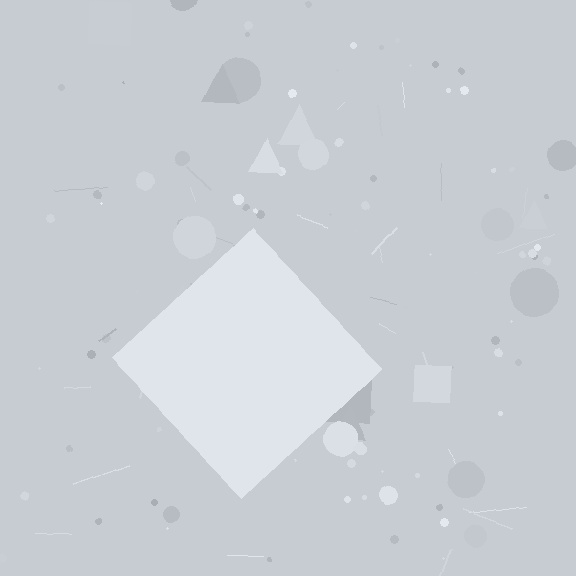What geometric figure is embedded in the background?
A diamond is embedded in the background.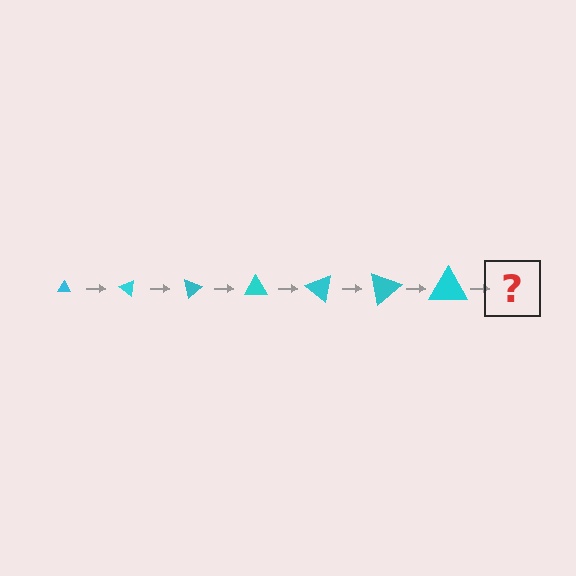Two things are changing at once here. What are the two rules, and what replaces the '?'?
The two rules are that the triangle grows larger each step and it rotates 40 degrees each step. The '?' should be a triangle, larger than the previous one and rotated 280 degrees from the start.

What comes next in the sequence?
The next element should be a triangle, larger than the previous one and rotated 280 degrees from the start.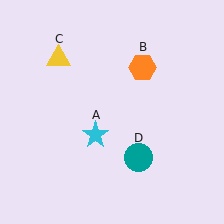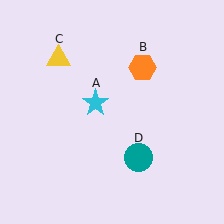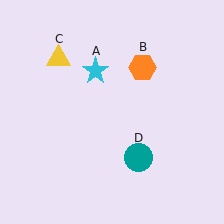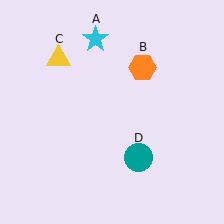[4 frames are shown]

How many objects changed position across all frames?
1 object changed position: cyan star (object A).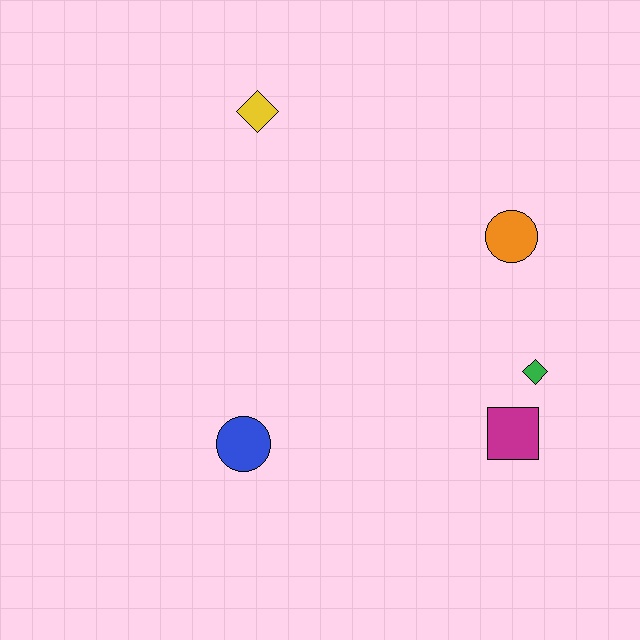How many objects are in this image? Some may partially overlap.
There are 5 objects.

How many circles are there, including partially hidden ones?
There are 2 circles.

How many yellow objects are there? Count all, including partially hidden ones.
There is 1 yellow object.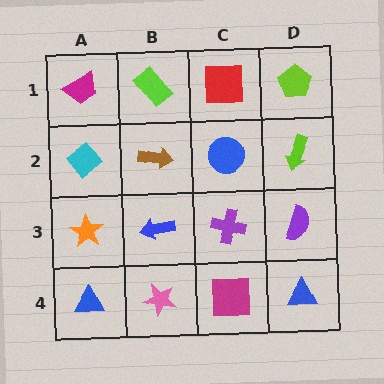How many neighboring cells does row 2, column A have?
3.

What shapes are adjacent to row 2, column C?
A red square (row 1, column C), a purple cross (row 3, column C), a brown arrow (row 2, column B), a lime arrow (row 2, column D).